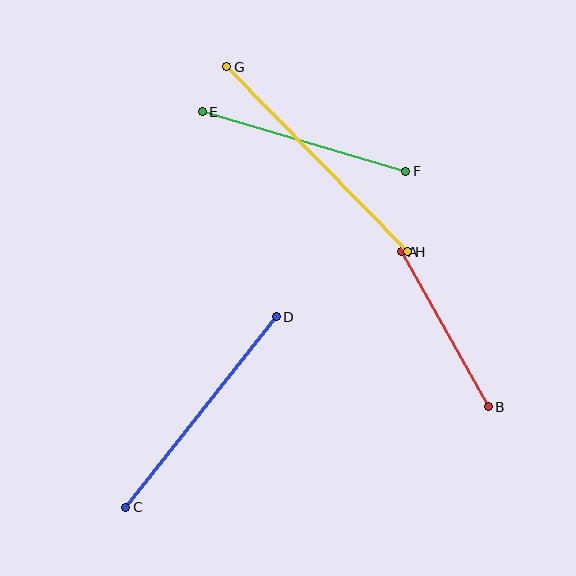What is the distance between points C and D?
The distance is approximately 243 pixels.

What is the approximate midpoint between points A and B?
The midpoint is at approximately (445, 329) pixels.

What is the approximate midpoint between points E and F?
The midpoint is at approximately (304, 142) pixels.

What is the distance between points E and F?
The distance is approximately 212 pixels.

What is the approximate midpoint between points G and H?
The midpoint is at approximately (317, 159) pixels.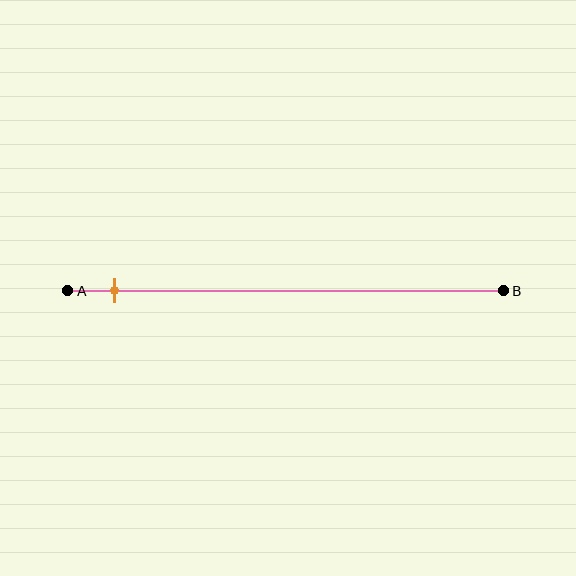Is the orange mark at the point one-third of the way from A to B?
No, the mark is at about 10% from A, not at the 33% one-third point.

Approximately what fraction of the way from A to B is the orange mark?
The orange mark is approximately 10% of the way from A to B.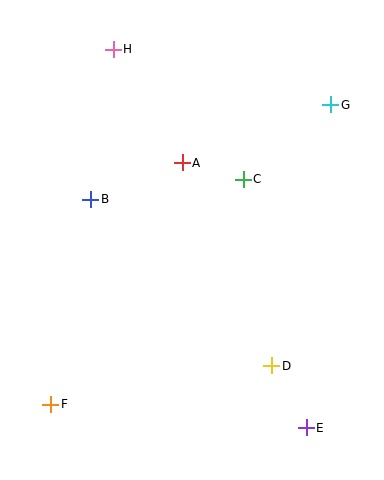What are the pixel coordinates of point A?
Point A is at (182, 163).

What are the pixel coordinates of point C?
Point C is at (243, 179).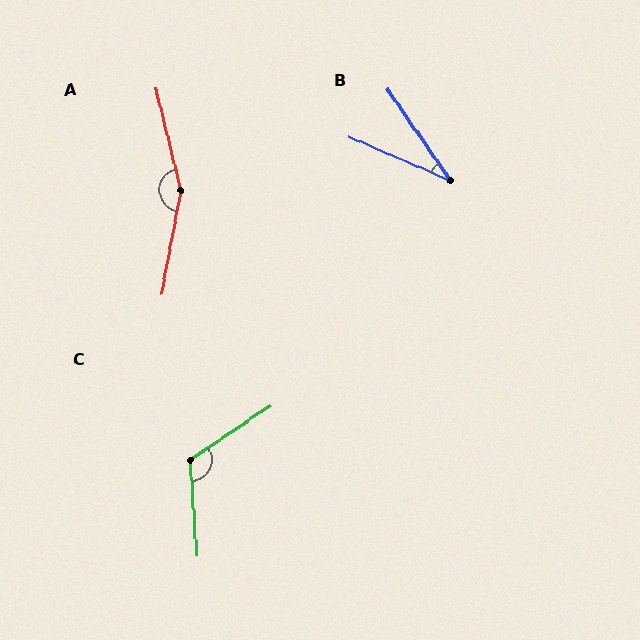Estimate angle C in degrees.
Approximately 120 degrees.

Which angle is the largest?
A, at approximately 156 degrees.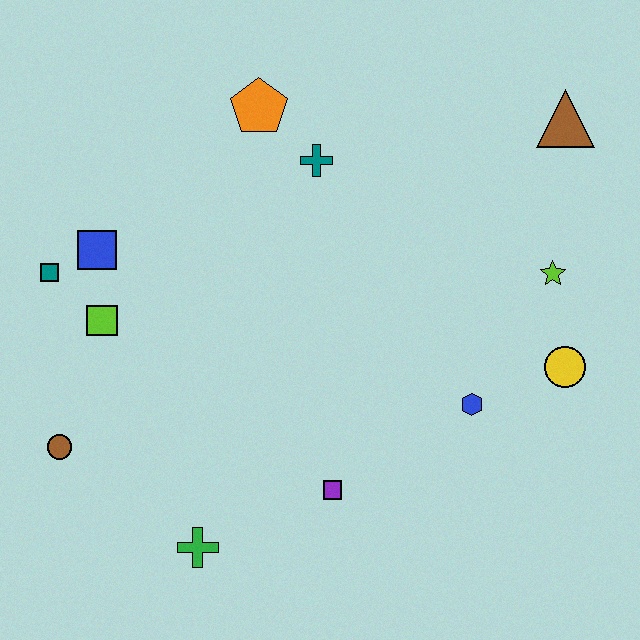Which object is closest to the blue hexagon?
The yellow circle is closest to the blue hexagon.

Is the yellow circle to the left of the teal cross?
No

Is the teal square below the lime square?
No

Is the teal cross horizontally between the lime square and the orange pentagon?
No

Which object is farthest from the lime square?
The brown triangle is farthest from the lime square.